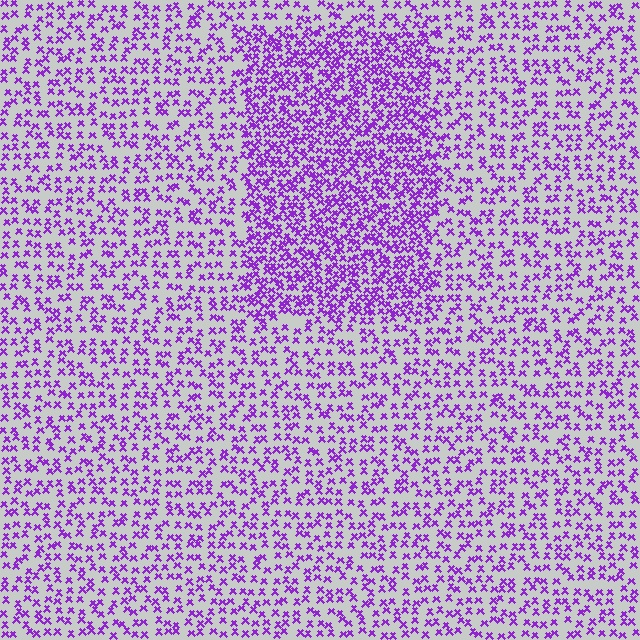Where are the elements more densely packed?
The elements are more densely packed inside the rectangle boundary.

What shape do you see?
I see a rectangle.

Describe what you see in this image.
The image contains small purple elements arranged at two different densities. A rectangle-shaped region is visible where the elements are more densely packed than the surrounding area.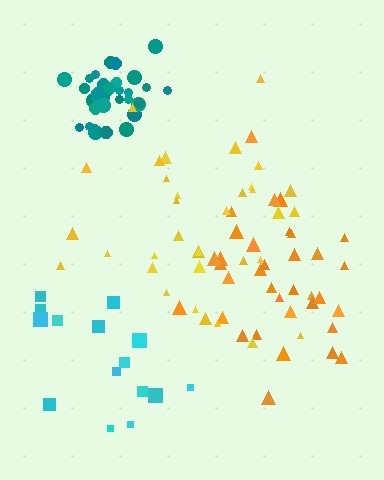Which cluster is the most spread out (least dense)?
Cyan.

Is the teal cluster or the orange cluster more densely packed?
Teal.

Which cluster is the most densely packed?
Teal.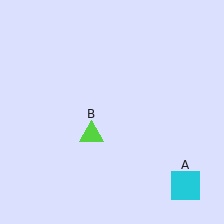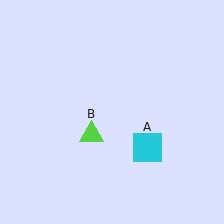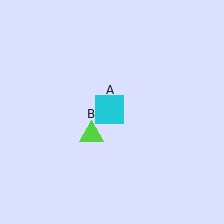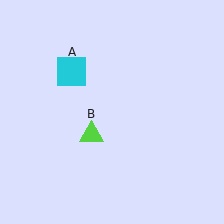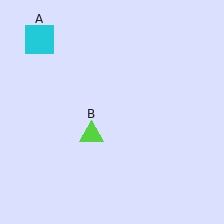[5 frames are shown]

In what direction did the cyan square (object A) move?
The cyan square (object A) moved up and to the left.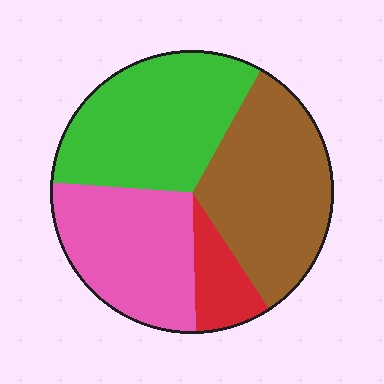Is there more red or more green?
Green.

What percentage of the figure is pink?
Pink takes up about one quarter (1/4) of the figure.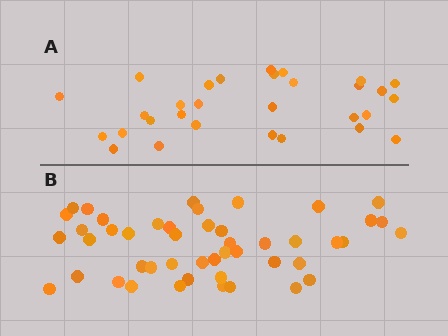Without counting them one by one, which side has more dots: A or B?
Region B (the bottom region) has more dots.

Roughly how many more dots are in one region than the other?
Region B has approximately 15 more dots than region A.